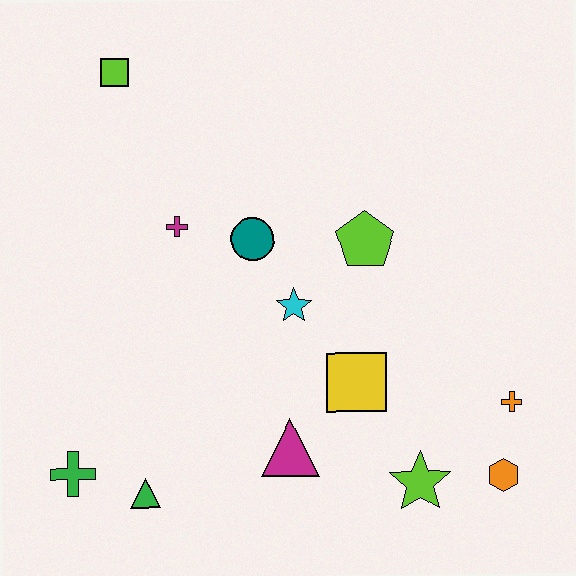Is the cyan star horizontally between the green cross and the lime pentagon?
Yes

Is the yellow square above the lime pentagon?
No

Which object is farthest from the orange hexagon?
The lime square is farthest from the orange hexagon.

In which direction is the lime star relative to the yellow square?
The lime star is below the yellow square.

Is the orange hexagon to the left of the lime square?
No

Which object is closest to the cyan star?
The teal circle is closest to the cyan star.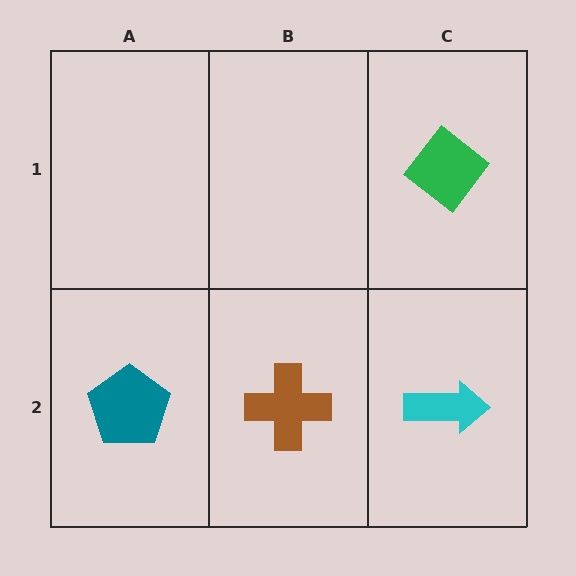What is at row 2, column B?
A brown cross.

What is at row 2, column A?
A teal pentagon.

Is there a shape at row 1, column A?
No, that cell is empty.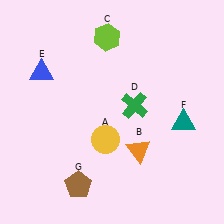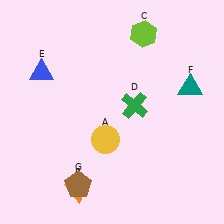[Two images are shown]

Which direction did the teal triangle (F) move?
The teal triangle (F) moved up.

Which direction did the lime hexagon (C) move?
The lime hexagon (C) moved right.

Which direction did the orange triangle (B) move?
The orange triangle (B) moved left.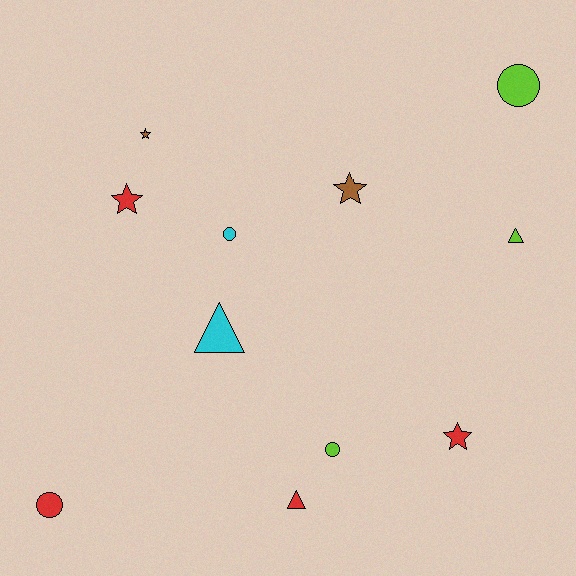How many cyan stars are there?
There are no cyan stars.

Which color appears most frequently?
Red, with 4 objects.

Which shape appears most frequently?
Star, with 4 objects.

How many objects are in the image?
There are 11 objects.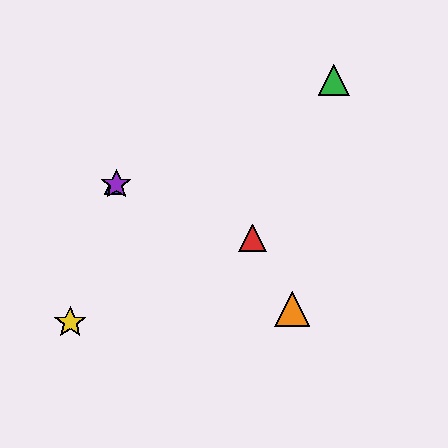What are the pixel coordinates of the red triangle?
The red triangle is at (252, 238).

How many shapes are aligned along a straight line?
3 shapes (the red triangle, the blue triangle, the purple star) are aligned along a straight line.